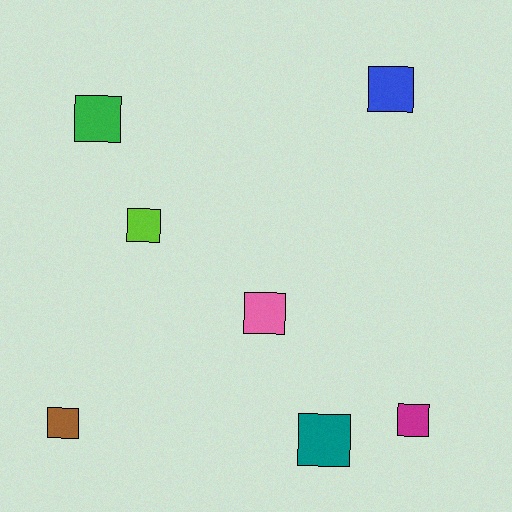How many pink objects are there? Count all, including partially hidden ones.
There is 1 pink object.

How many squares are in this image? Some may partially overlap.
There are 7 squares.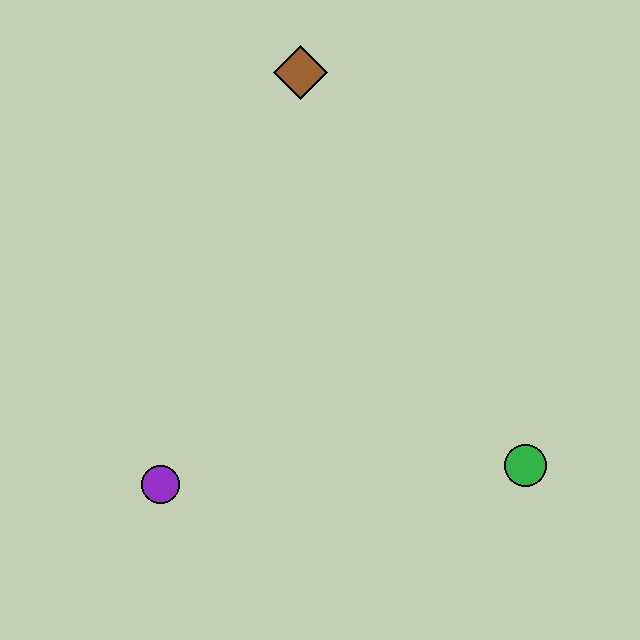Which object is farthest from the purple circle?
The brown diamond is farthest from the purple circle.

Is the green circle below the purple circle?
No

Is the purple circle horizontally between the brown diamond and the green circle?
No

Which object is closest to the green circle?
The purple circle is closest to the green circle.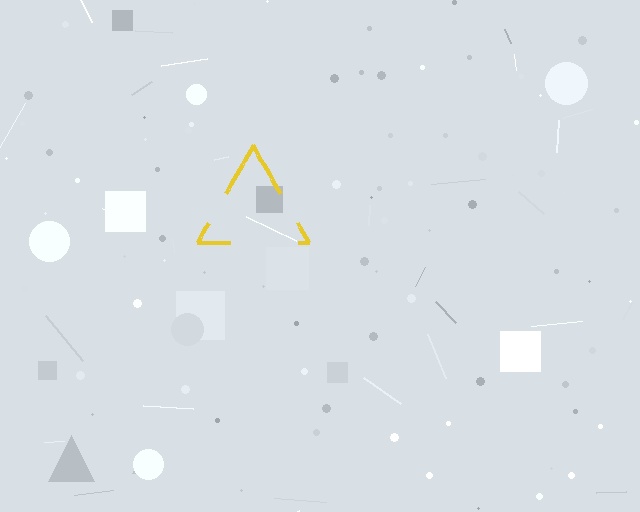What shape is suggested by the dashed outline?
The dashed outline suggests a triangle.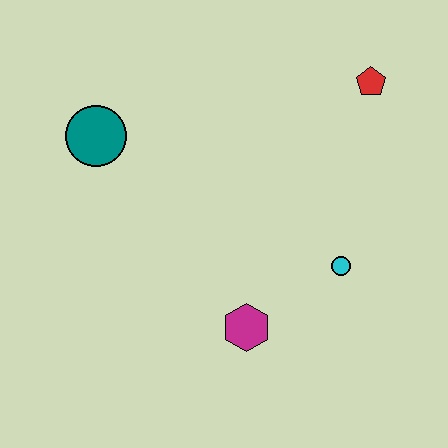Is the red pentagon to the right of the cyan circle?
Yes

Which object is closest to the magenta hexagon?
The cyan circle is closest to the magenta hexagon.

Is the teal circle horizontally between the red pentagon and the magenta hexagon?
No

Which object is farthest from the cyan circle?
The teal circle is farthest from the cyan circle.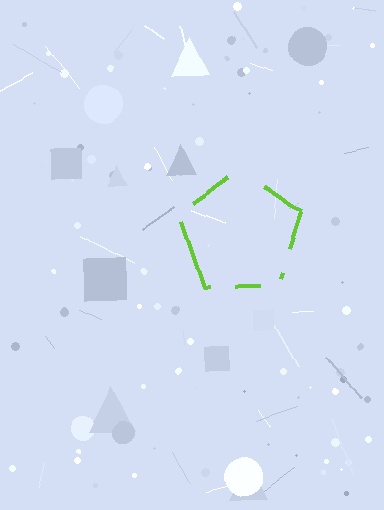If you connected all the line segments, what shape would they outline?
They would outline a pentagon.